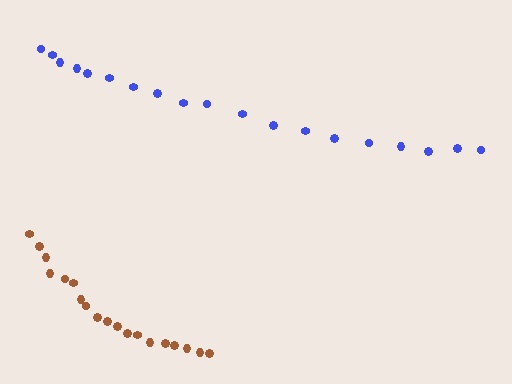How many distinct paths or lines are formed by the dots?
There are 2 distinct paths.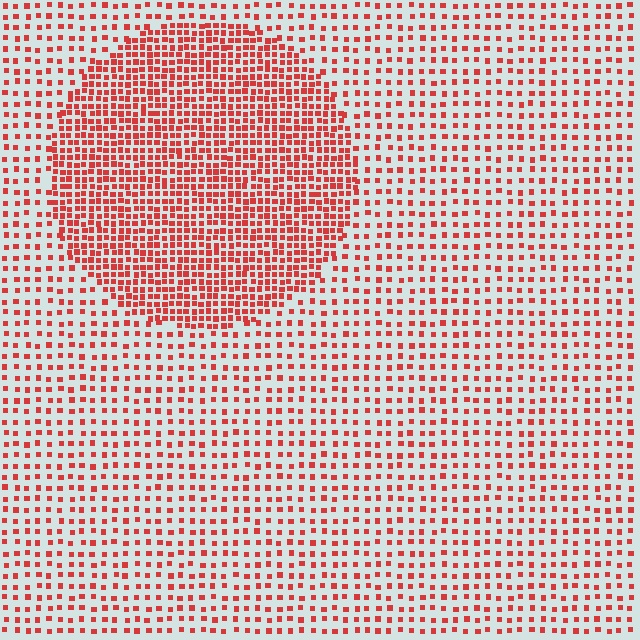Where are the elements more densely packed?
The elements are more densely packed inside the circle boundary.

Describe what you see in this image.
The image contains small red elements arranged at two different densities. A circle-shaped region is visible where the elements are more densely packed than the surrounding area.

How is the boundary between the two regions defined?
The boundary is defined by a change in element density (approximately 2.2x ratio). All elements are the same color, size, and shape.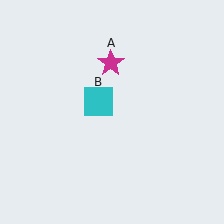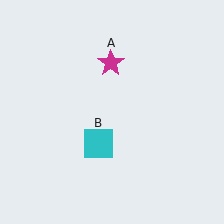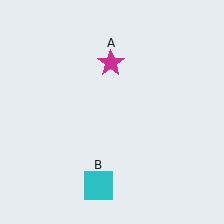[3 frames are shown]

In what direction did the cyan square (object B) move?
The cyan square (object B) moved down.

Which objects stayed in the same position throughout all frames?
Magenta star (object A) remained stationary.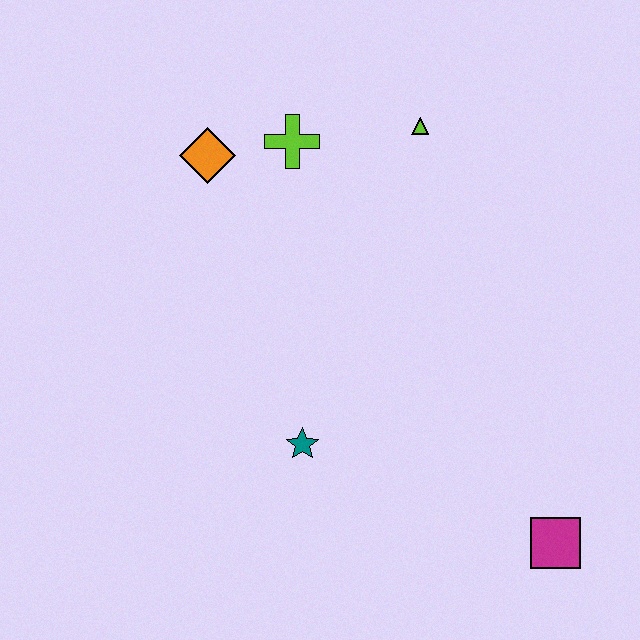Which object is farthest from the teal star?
The lime triangle is farthest from the teal star.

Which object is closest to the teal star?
The magenta square is closest to the teal star.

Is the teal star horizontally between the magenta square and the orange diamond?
Yes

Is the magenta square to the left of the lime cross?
No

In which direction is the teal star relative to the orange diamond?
The teal star is below the orange diamond.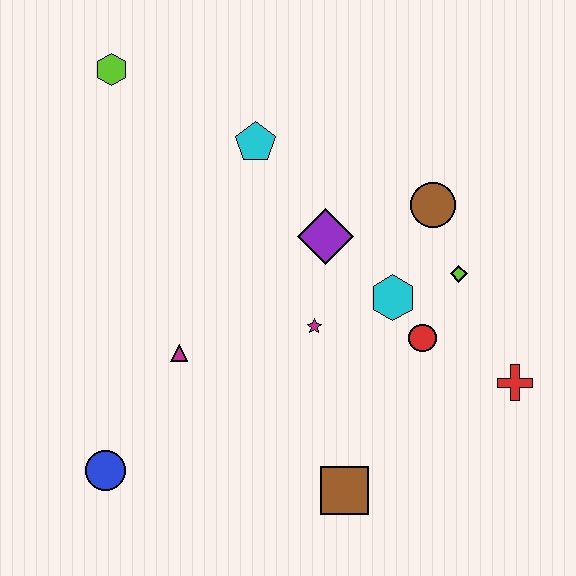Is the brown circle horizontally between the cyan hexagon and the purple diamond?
No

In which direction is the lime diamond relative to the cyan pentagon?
The lime diamond is to the right of the cyan pentagon.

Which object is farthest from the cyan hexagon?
The lime hexagon is farthest from the cyan hexagon.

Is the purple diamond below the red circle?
No